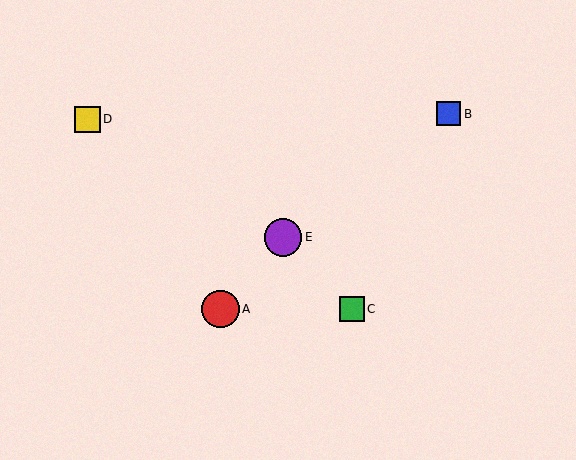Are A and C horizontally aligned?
Yes, both are at y≈309.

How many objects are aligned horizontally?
2 objects (A, C) are aligned horizontally.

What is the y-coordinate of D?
Object D is at y≈119.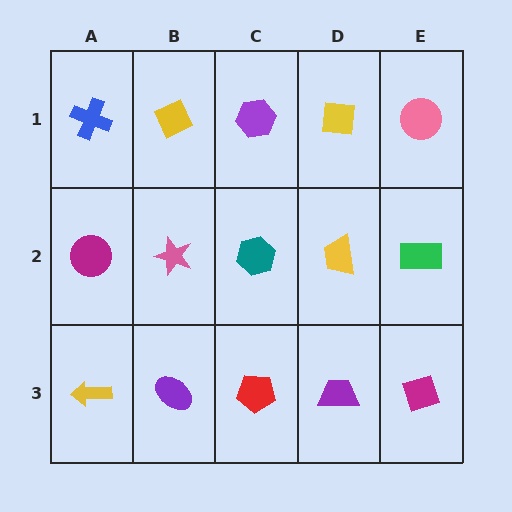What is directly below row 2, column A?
A yellow arrow.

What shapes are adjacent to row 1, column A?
A magenta circle (row 2, column A), a yellow diamond (row 1, column B).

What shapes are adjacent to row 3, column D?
A yellow trapezoid (row 2, column D), a red pentagon (row 3, column C), a magenta diamond (row 3, column E).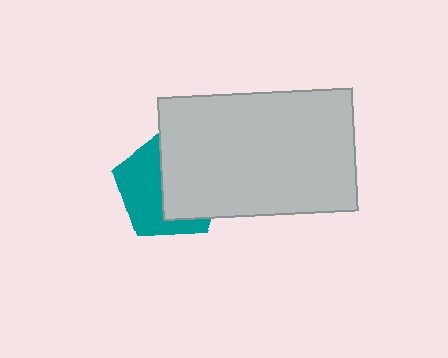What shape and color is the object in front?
The object in front is a light gray rectangle.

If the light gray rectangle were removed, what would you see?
You would see the complete teal pentagon.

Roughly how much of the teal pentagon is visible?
About half of it is visible (roughly 48%).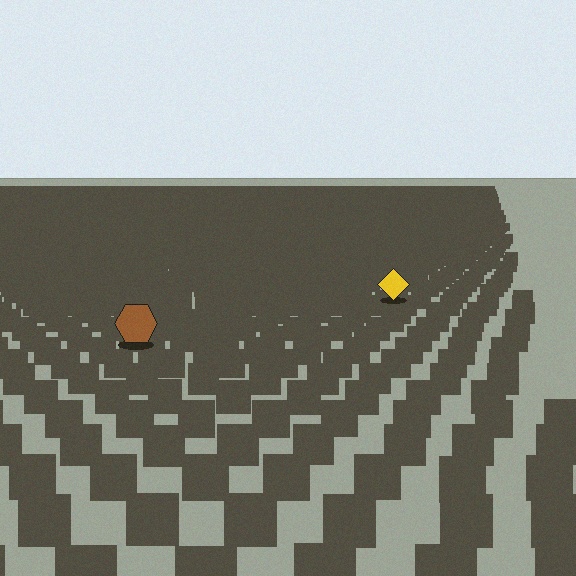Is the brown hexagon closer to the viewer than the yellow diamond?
Yes. The brown hexagon is closer — you can tell from the texture gradient: the ground texture is coarser near it.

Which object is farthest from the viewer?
The yellow diamond is farthest from the viewer. It appears smaller and the ground texture around it is denser.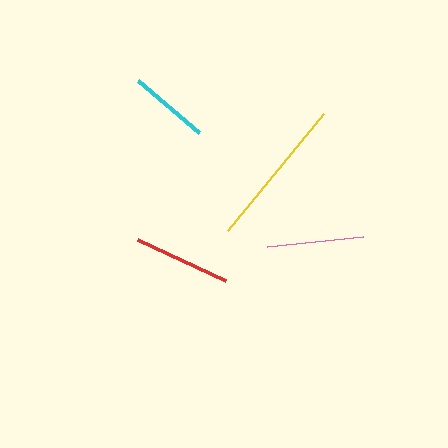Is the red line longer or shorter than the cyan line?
The red line is longer than the cyan line.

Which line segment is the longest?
The yellow line is the longest at approximately 151 pixels.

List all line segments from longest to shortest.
From longest to shortest: yellow, red, pink, cyan.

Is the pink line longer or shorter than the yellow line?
The yellow line is longer than the pink line.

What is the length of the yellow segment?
The yellow segment is approximately 151 pixels long.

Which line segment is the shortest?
The cyan line is the shortest at approximately 80 pixels.